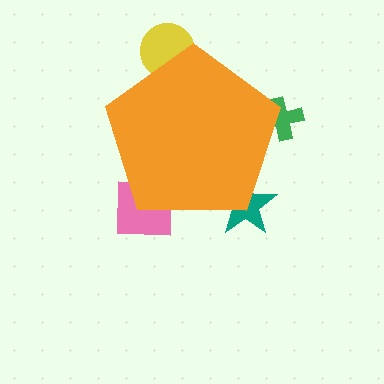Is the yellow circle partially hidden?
Yes, the yellow circle is partially hidden behind the orange pentagon.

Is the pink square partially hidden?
Yes, the pink square is partially hidden behind the orange pentagon.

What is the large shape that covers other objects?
An orange pentagon.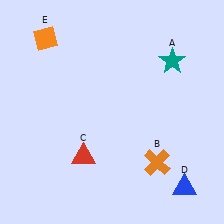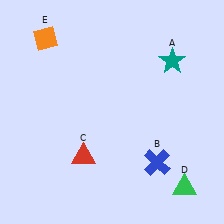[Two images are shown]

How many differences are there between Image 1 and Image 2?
There are 2 differences between the two images.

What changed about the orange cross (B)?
In Image 1, B is orange. In Image 2, it changed to blue.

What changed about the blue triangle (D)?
In Image 1, D is blue. In Image 2, it changed to green.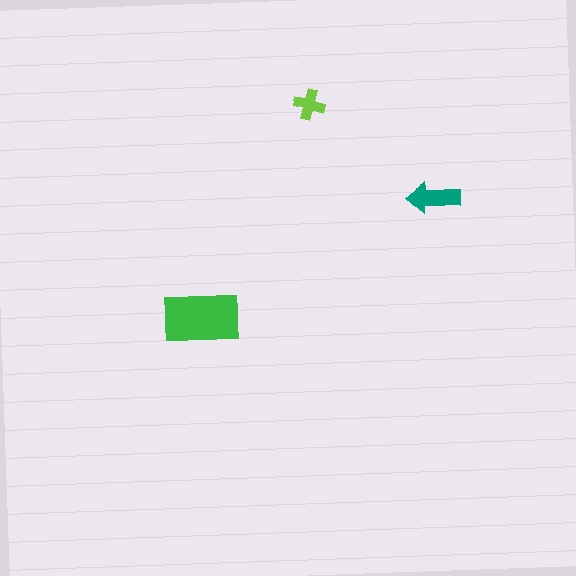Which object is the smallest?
The lime cross.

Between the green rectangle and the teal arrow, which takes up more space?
The green rectangle.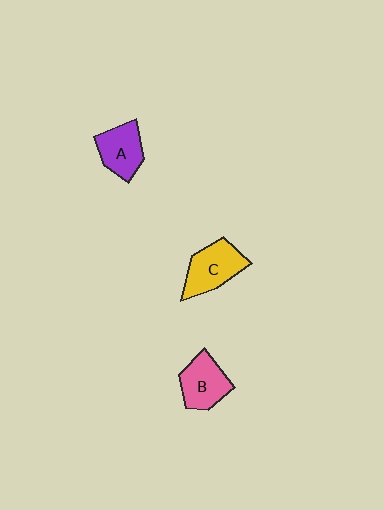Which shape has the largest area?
Shape C (yellow).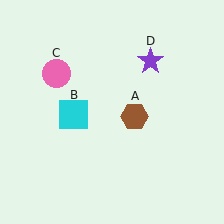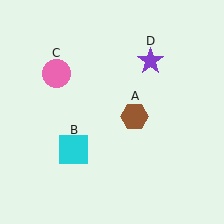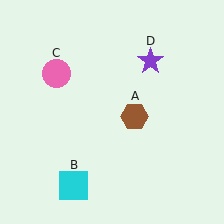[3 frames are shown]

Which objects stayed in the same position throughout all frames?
Brown hexagon (object A) and pink circle (object C) and purple star (object D) remained stationary.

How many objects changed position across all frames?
1 object changed position: cyan square (object B).